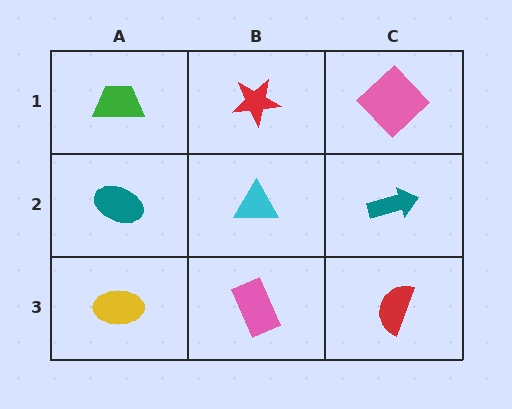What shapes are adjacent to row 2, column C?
A pink diamond (row 1, column C), a red semicircle (row 3, column C), a cyan triangle (row 2, column B).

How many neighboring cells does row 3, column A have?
2.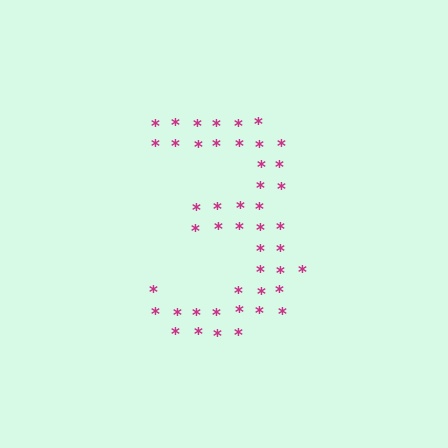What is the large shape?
The large shape is the digit 3.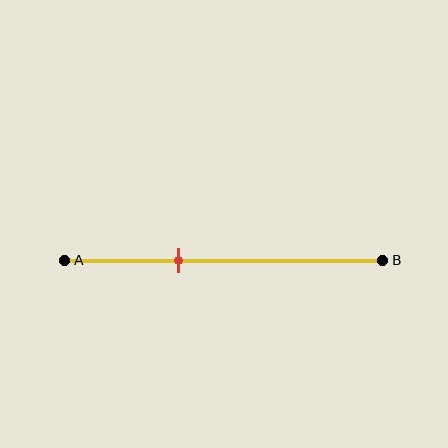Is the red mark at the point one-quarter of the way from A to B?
No, the mark is at about 35% from A, not at the 25% one-quarter point.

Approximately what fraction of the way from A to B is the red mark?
The red mark is approximately 35% of the way from A to B.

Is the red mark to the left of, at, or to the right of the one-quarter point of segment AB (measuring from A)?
The red mark is to the right of the one-quarter point of segment AB.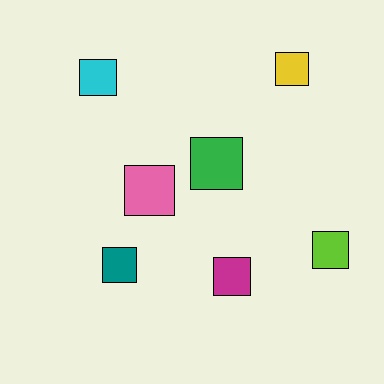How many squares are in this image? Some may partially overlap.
There are 7 squares.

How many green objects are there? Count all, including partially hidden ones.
There is 1 green object.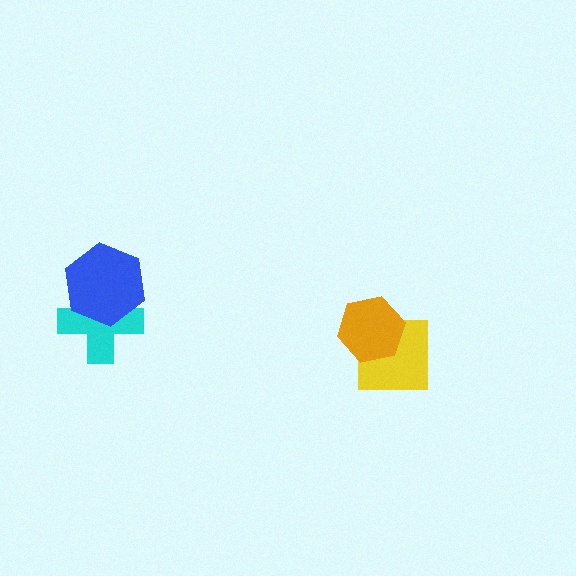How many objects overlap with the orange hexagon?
1 object overlaps with the orange hexagon.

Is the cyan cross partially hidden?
Yes, it is partially covered by another shape.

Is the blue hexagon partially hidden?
No, no other shape covers it.